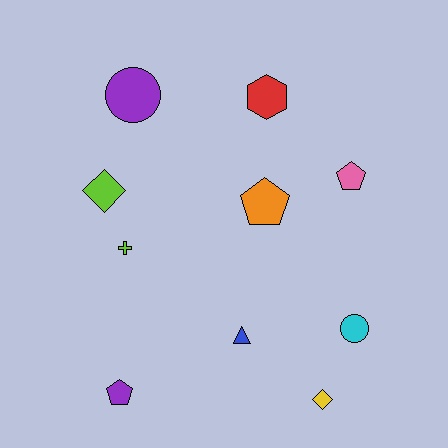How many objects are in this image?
There are 10 objects.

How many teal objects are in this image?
There are no teal objects.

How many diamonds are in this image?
There are 2 diamonds.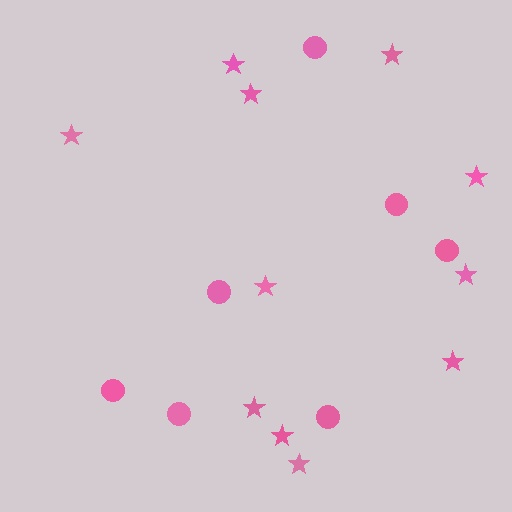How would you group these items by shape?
There are 2 groups: one group of circles (7) and one group of stars (11).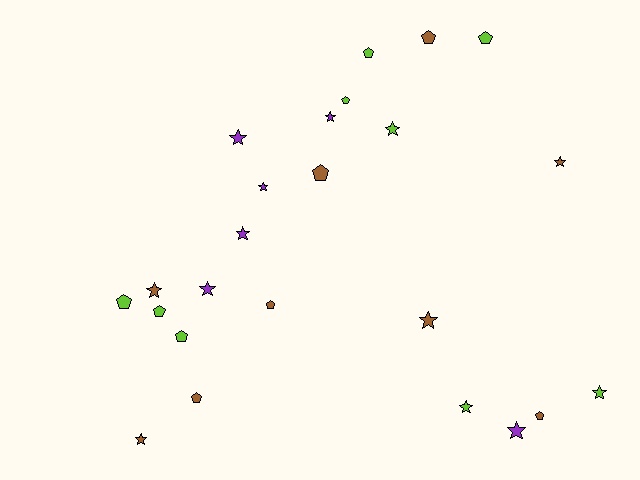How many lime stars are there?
There are 3 lime stars.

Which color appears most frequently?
Brown, with 9 objects.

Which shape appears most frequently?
Star, with 13 objects.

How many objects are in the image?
There are 24 objects.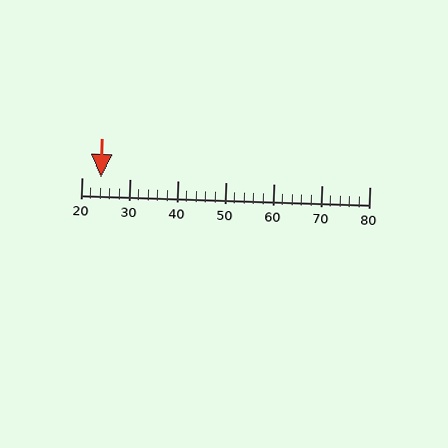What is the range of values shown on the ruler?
The ruler shows values from 20 to 80.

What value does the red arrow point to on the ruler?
The red arrow points to approximately 24.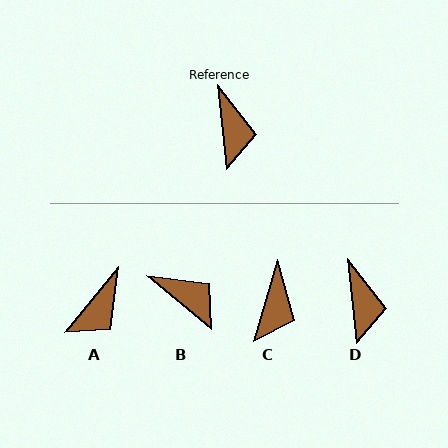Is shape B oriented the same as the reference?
No, it is off by about 44 degrees.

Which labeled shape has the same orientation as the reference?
D.